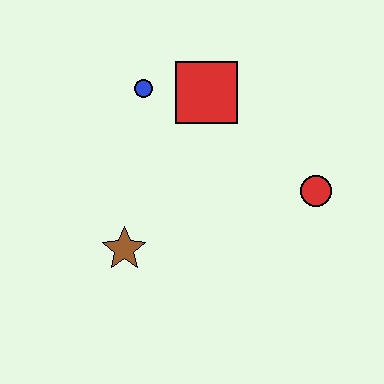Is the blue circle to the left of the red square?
Yes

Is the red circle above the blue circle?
No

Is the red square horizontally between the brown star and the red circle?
Yes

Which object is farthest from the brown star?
The red circle is farthest from the brown star.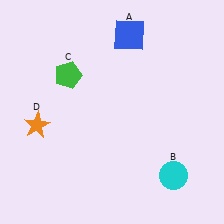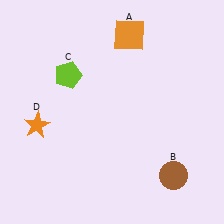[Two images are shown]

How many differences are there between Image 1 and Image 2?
There are 3 differences between the two images.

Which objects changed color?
A changed from blue to orange. B changed from cyan to brown. C changed from green to lime.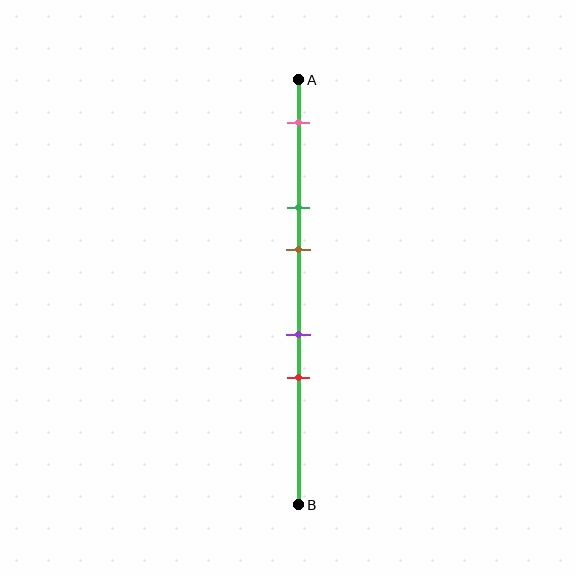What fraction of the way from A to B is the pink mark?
The pink mark is approximately 10% (0.1) of the way from A to B.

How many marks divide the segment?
There are 5 marks dividing the segment.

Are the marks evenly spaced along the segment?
No, the marks are not evenly spaced.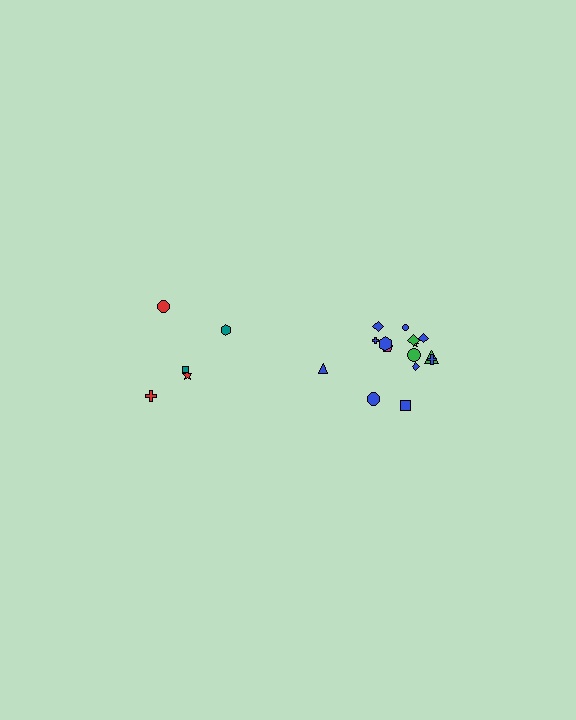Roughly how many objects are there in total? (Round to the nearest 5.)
Roughly 20 objects in total.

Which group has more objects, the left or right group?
The right group.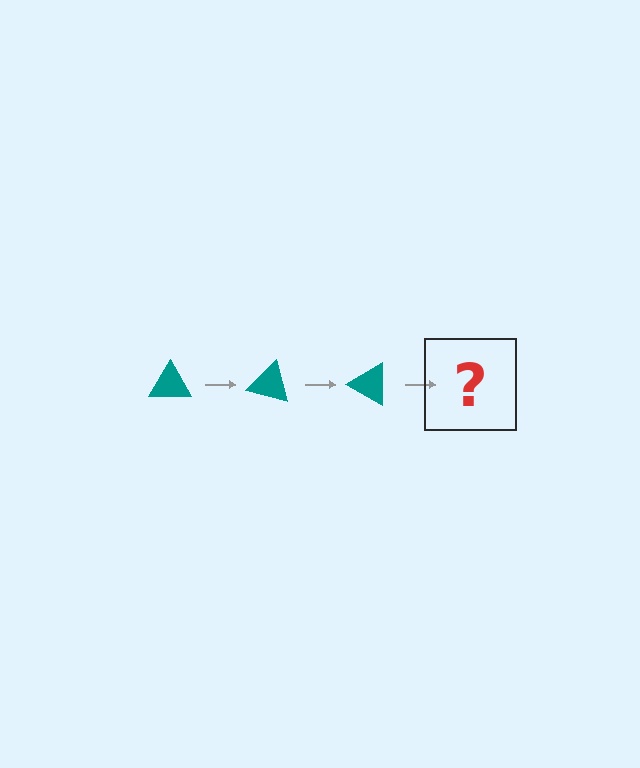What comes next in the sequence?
The next element should be a teal triangle rotated 45 degrees.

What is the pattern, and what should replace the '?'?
The pattern is that the triangle rotates 15 degrees each step. The '?' should be a teal triangle rotated 45 degrees.